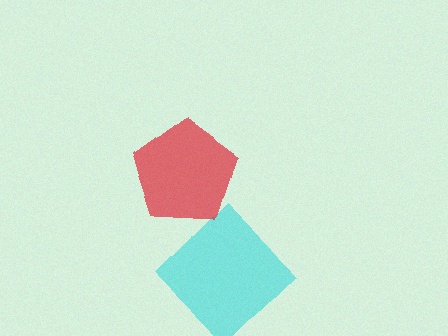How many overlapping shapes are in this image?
There are 2 overlapping shapes in the image.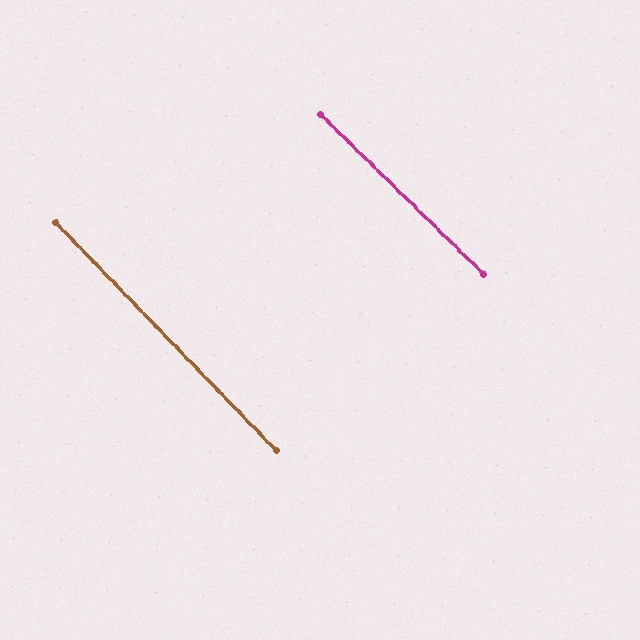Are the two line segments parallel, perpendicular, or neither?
Parallel — their directions differ by only 1.7°.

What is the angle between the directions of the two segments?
Approximately 2 degrees.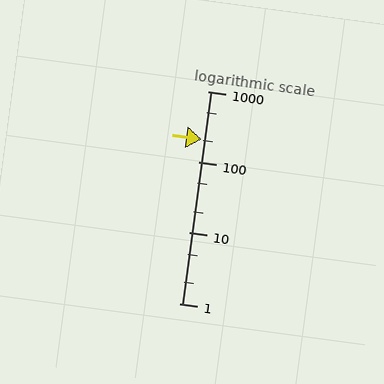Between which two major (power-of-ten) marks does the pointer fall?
The pointer is between 100 and 1000.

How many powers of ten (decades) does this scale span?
The scale spans 3 decades, from 1 to 1000.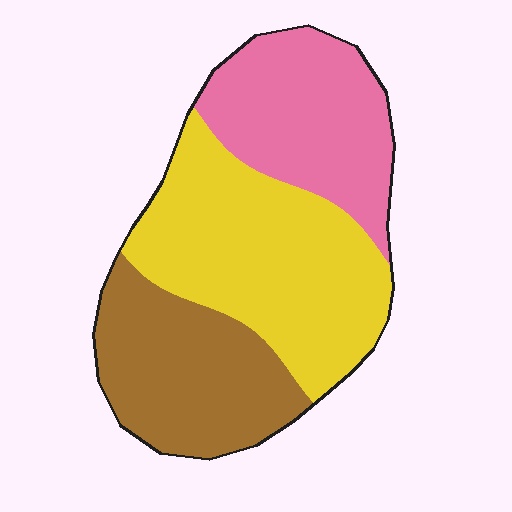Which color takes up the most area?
Yellow, at roughly 40%.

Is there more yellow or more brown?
Yellow.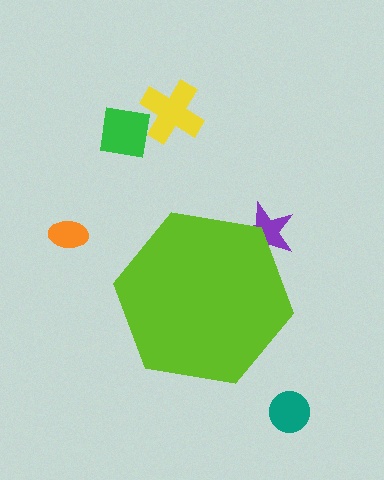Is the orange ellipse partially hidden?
No, the orange ellipse is fully visible.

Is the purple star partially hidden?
Yes, the purple star is partially hidden behind the lime hexagon.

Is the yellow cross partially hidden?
No, the yellow cross is fully visible.